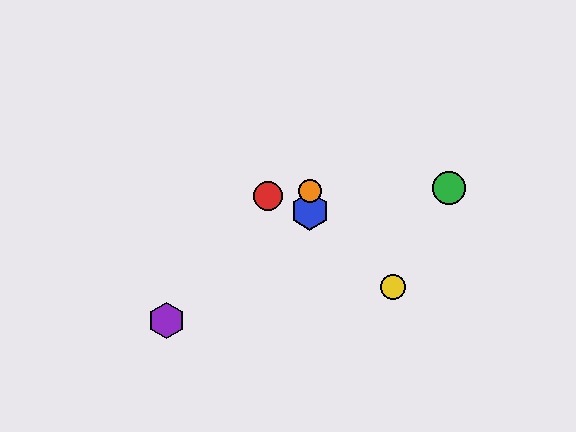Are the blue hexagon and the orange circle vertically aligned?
Yes, both are at x≈310.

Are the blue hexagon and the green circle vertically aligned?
No, the blue hexagon is at x≈310 and the green circle is at x≈449.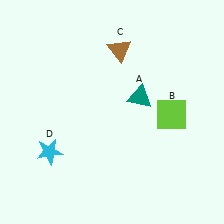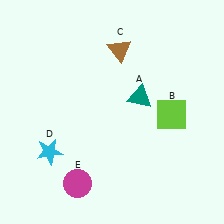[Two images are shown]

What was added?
A magenta circle (E) was added in Image 2.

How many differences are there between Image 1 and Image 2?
There is 1 difference between the two images.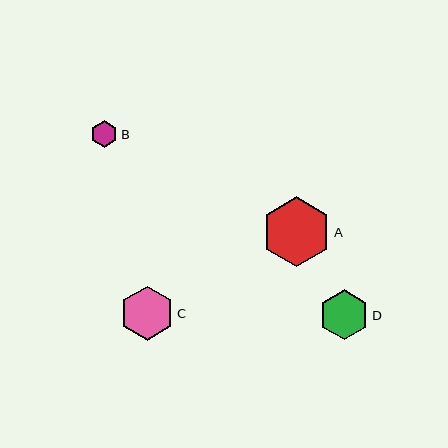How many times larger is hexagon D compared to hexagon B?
Hexagon D is approximately 1.8 times the size of hexagon B.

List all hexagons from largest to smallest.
From largest to smallest: A, C, D, B.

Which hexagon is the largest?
Hexagon A is the largest with a size of approximately 70 pixels.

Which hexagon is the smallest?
Hexagon B is the smallest with a size of approximately 27 pixels.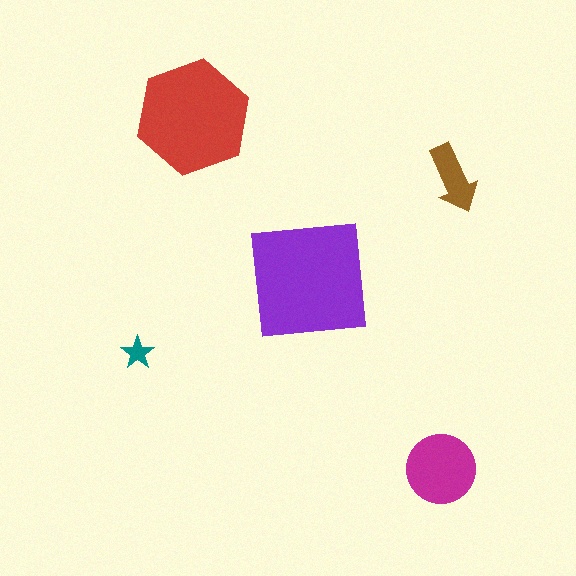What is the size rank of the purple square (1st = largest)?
1st.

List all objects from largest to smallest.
The purple square, the red hexagon, the magenta circle, the brown arrow, the teal star.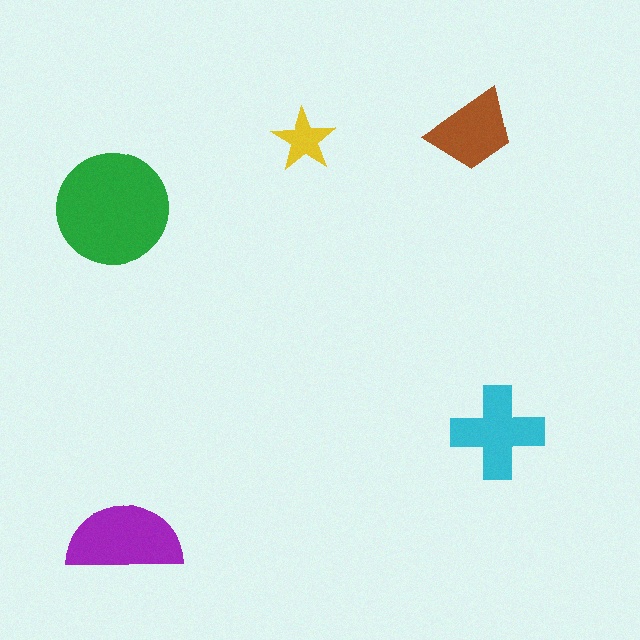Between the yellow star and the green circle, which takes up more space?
The green circle.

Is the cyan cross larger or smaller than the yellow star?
Larger.